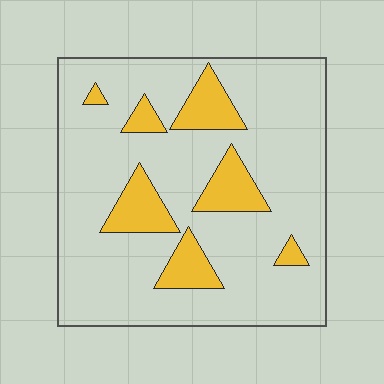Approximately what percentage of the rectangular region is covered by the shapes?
Approximately 15%.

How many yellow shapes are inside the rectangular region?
7.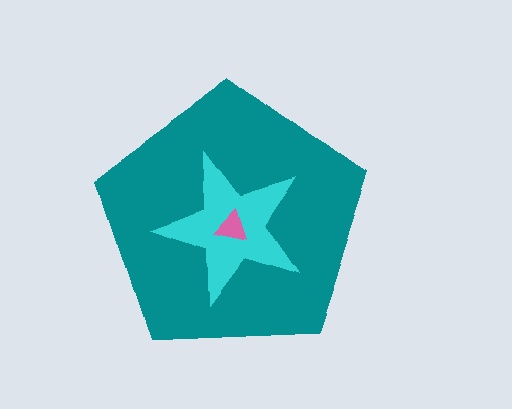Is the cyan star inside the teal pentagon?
Yes.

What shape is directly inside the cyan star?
The pink triangle.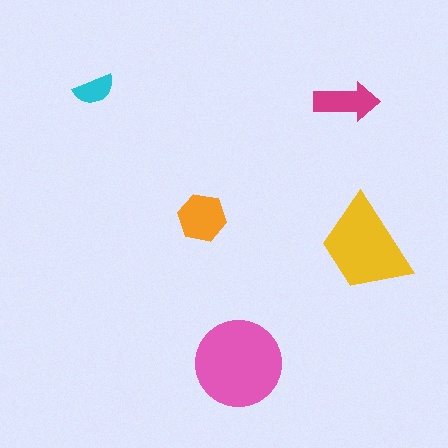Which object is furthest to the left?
The cyan semicircle is leftmost.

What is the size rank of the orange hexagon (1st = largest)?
3rd.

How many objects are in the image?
There are 5 objects in the image.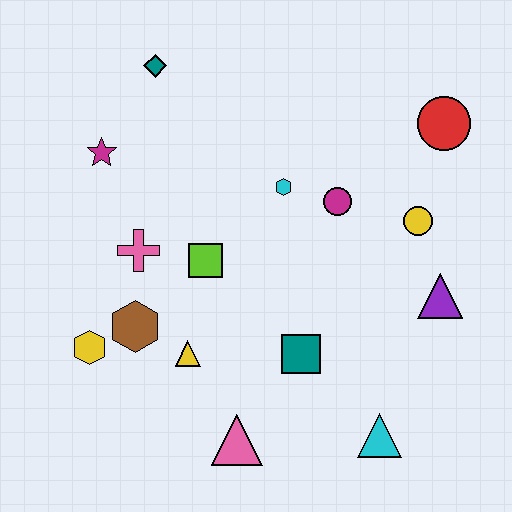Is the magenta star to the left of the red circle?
Yes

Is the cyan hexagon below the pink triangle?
No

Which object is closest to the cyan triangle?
The teal square is closest to the cyan triangle.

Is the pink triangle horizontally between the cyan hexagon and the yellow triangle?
Yes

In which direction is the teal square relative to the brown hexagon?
The teal square is to the right of the brown hexagon.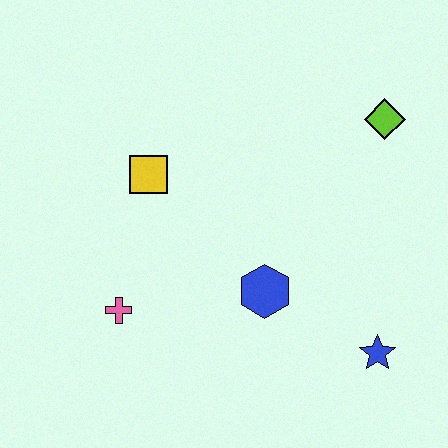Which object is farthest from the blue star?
The yellow square is farthest from the blue star.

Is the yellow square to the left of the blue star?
Yes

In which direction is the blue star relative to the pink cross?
The blue star is to the right of the pink cross.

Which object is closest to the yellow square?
The pink cross is closest to the yellow square.